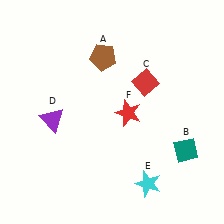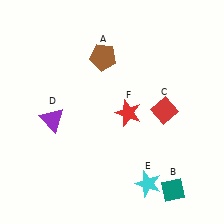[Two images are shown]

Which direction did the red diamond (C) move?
The red diamond (C) moved down.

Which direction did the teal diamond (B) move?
The teal diamond (B) moved down.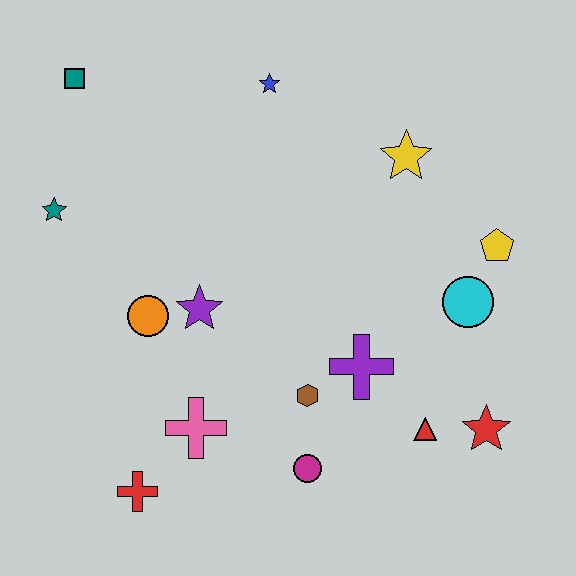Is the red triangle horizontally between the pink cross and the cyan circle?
Yes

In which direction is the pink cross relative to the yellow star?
The pink cross is below the yellow star.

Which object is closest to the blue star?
The yellow star is closest to the blue star.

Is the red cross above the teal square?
No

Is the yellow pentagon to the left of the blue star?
No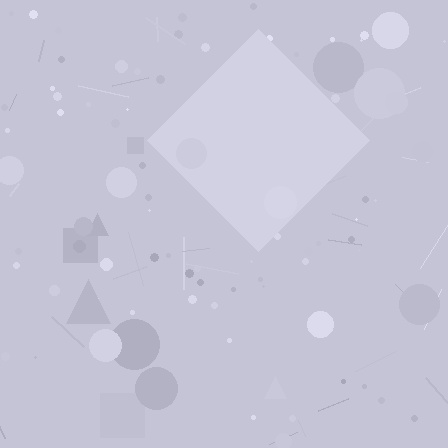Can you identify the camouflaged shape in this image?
The camouflaged shape is a diamond.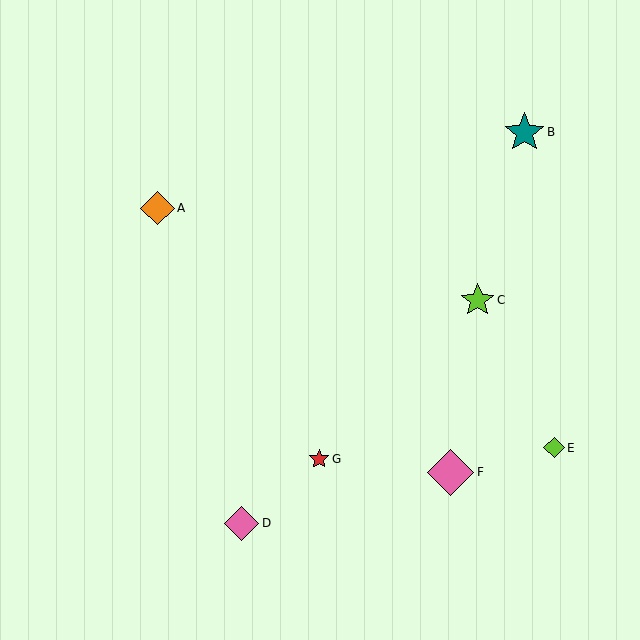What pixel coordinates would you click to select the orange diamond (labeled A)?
Click at (157, 208) to select the orange diamond A.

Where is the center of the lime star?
The center of the lime star is at (478, 300).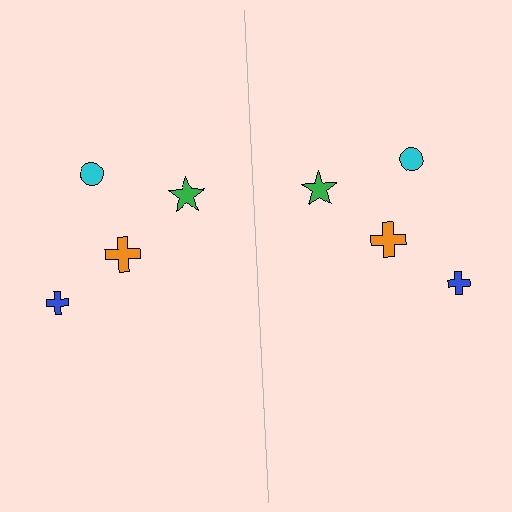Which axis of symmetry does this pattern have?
The pattern has a vertical axis of symmetry running through the center of the image.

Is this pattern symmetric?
Yes, this pattern has bilateral (reflection) symmetry.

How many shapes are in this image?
There are 8 shapes in this image.